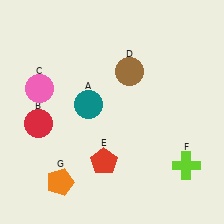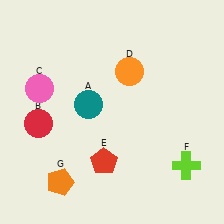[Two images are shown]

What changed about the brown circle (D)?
In Image 1, D is brown. In Image 2, it changed to orange.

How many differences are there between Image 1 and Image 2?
There is 1 difference between the two images.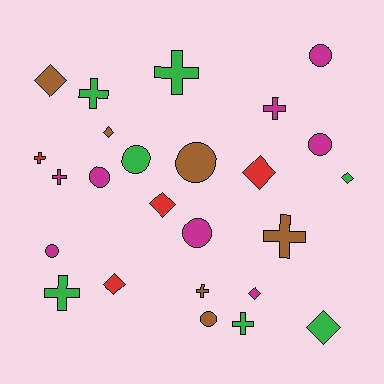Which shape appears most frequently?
Cross, with 9 objects.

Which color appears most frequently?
Magenta, with 8 objects.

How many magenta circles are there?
There are 5 magenta circles.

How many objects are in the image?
There are 25 objects.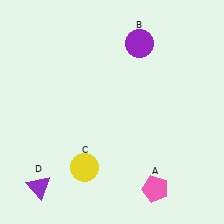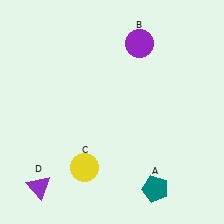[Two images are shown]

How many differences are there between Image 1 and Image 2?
There is 1 difference between the two images.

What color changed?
The pentagon (A) changed from pink in Image 1 to teal in Image 2.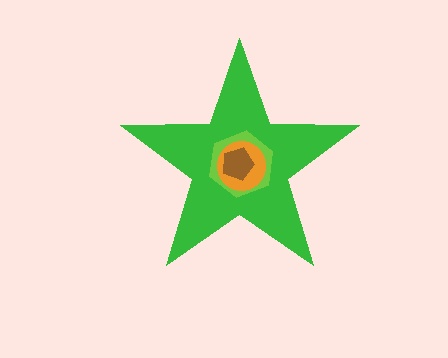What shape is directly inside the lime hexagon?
The orange circle.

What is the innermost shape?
The brown pentagon.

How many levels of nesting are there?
4.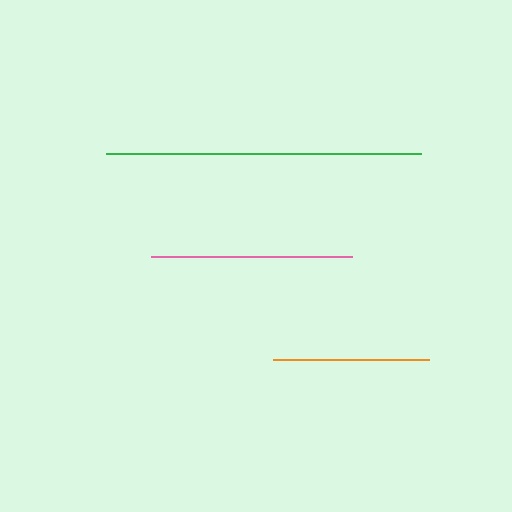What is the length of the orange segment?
The orange segment is approximately 156 pixels long.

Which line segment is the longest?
The green line is the longest at approximately 316 pixels.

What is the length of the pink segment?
The pink segment is approximately 201 pixels long.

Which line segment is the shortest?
The orange line is the shortest at approximately 156 pixels.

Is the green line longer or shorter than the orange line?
The green line is longer than the orange line.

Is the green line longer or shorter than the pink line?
The green line is longer than the pink line.